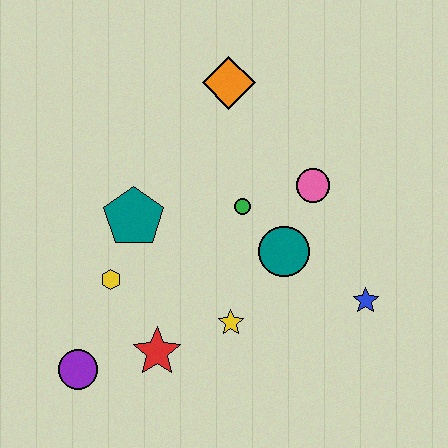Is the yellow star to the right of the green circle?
No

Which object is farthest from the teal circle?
The purple circle is farthest from the teal circle.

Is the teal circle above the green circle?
No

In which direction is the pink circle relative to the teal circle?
The pink circle is above the teal circle.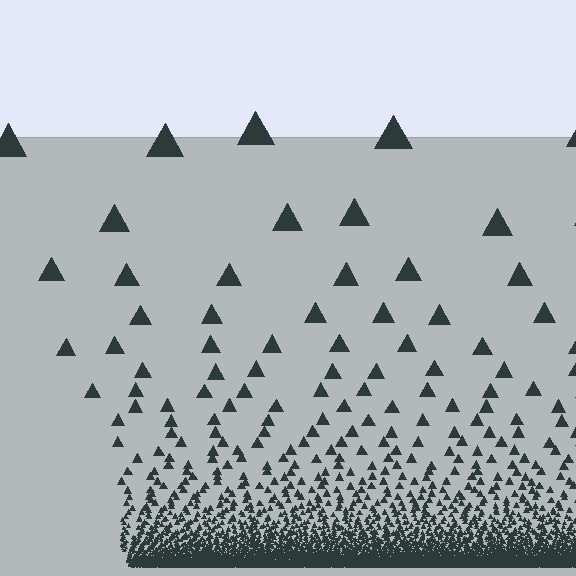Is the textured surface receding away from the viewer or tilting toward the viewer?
The surface appears to tilt toward the viewer. Texture elements get larger and sparser toward the top.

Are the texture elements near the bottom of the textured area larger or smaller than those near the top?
Smaller. The gradient is inverted — elements near the bottom are smaller and denser.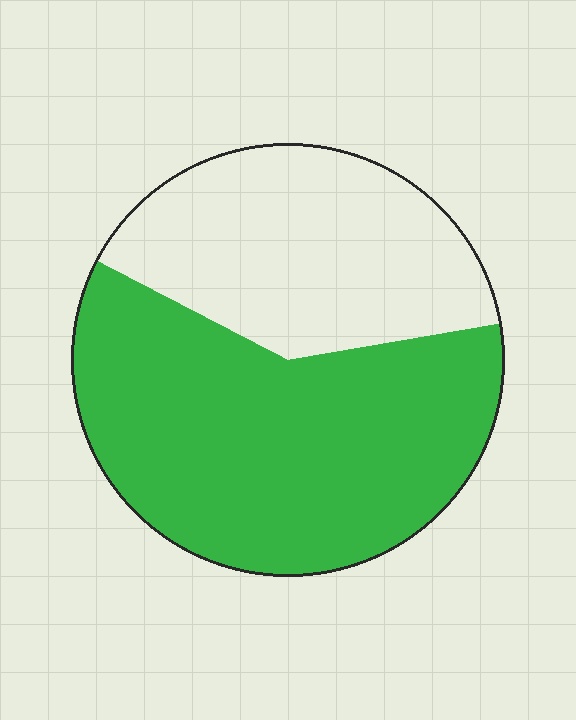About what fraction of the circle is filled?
About three fifths (3/5).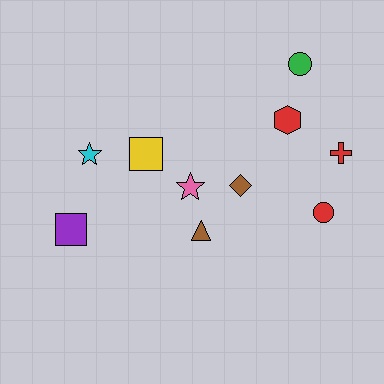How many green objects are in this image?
There is 1 green object.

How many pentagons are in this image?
There are no pentagons.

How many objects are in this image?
There are 10 objects.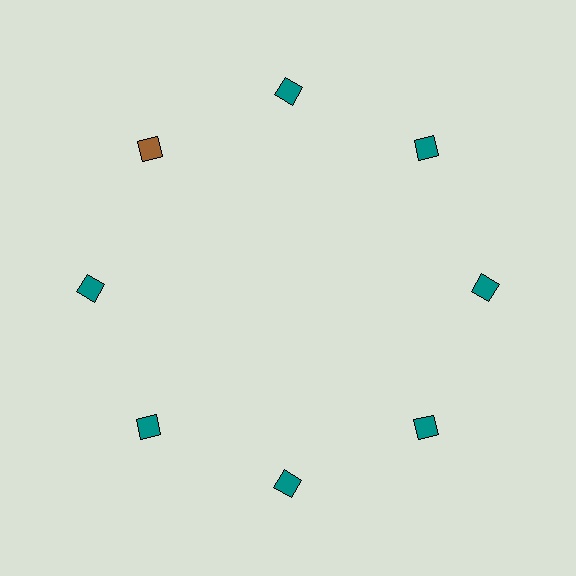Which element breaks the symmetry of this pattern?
The brown square at roughly the 10 o'clock position breaks the symmetry. All other shapes are teal squares.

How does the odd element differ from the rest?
It has a different color: brown instead of teal.